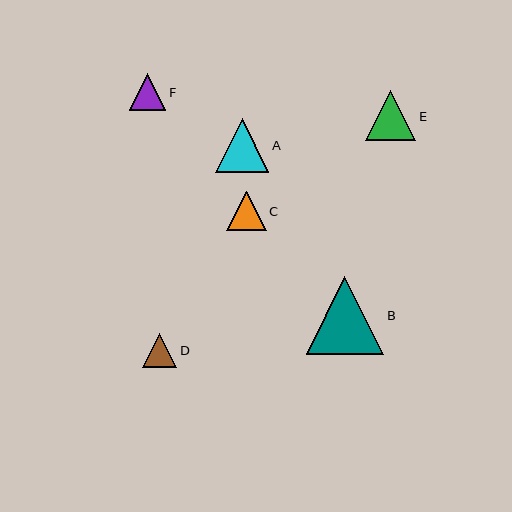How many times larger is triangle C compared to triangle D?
Triangle C is approximately 1.1 times the size of triangle D.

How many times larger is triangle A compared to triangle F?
Triangle A is approximately 1.5 times the size of triangle F.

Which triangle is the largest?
Triangle B is the largest with a size of approximately 78 pixels.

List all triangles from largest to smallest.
From largest to smallest: B, A, E, C, F, D.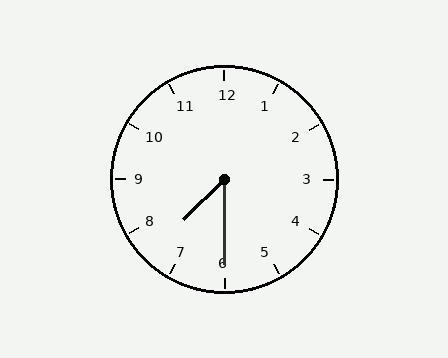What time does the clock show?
7:30.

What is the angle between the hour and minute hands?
Approximately 45 degrees.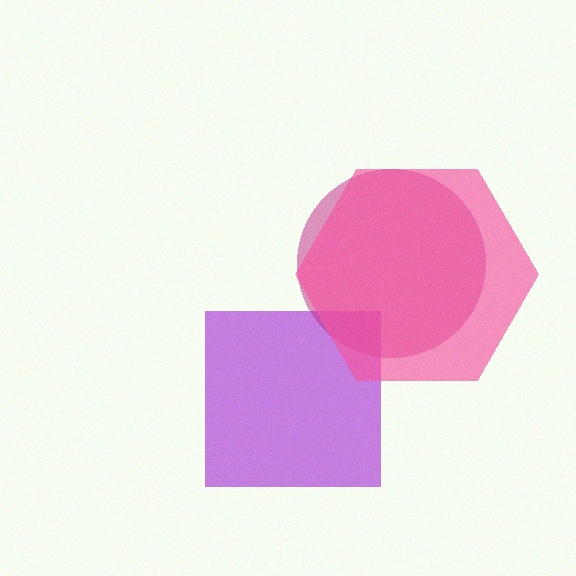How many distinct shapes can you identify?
There are 3 distinct shapes: a purple square, a magenta circle, a pink hexagon.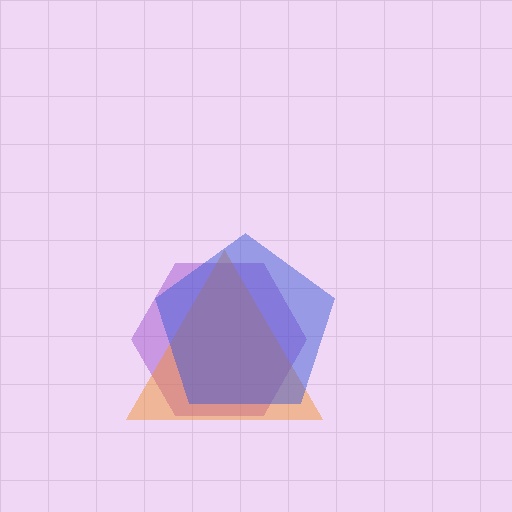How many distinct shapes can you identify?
There are 3 distinct shapes: a purple hexagon, an orange triangle, a blue pentagon.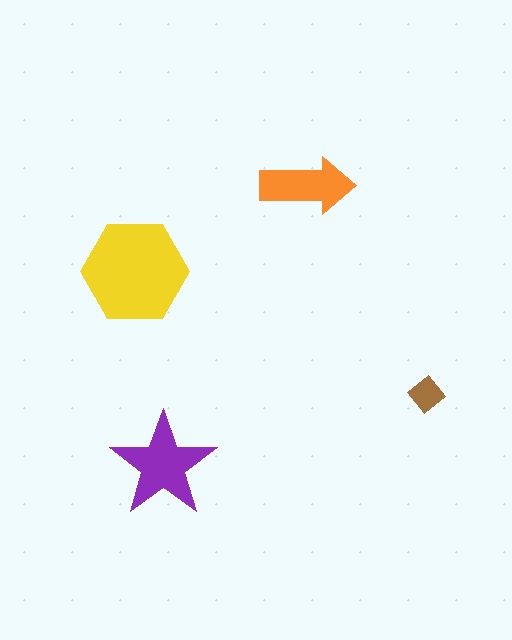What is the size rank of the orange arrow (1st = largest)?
3rd.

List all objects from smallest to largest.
The brown diamond, the orange arrow, the purple star, the yellow hexagon.